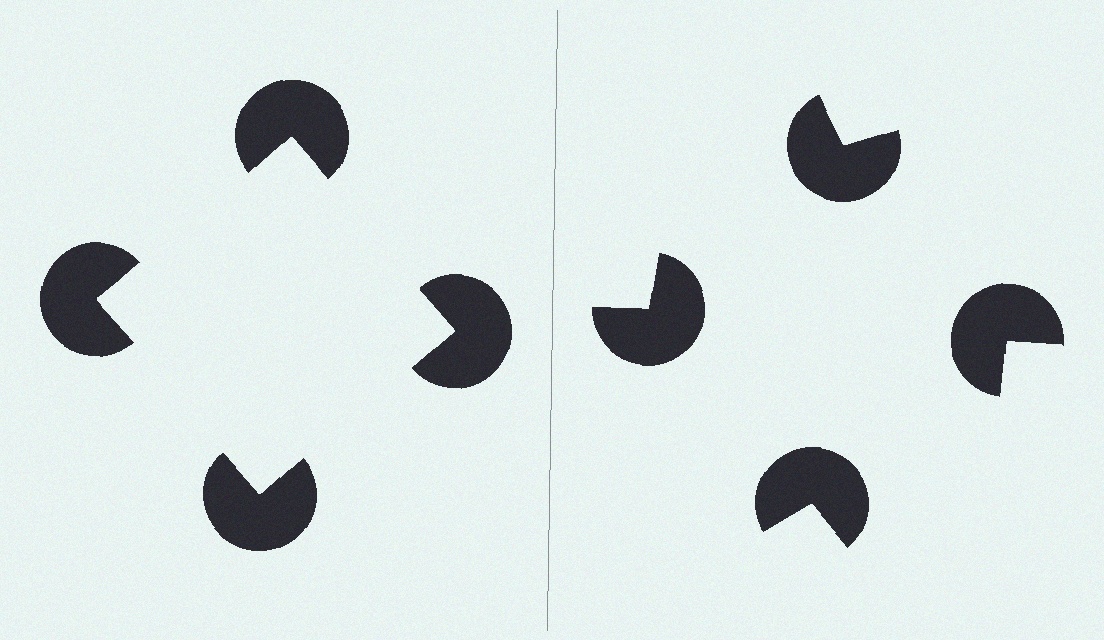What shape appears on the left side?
An illusory square.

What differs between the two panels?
The pac-man discs are positioned identically on both sides; only the wedge orientations differ. On the left they align to a square; on the right they are misaligned.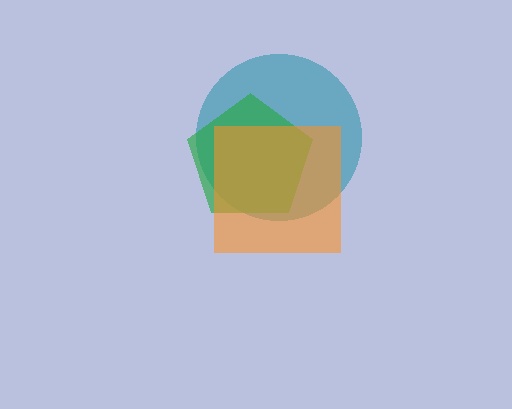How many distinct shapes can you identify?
There are 3 distinct shapes: a teal circle, a green pentagon, an orange square.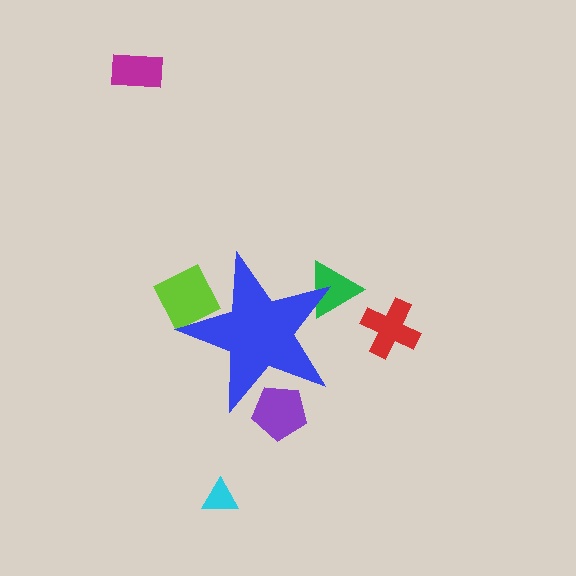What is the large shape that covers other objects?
A blue star.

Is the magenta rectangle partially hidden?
No, the magenta rectangle is fully visible.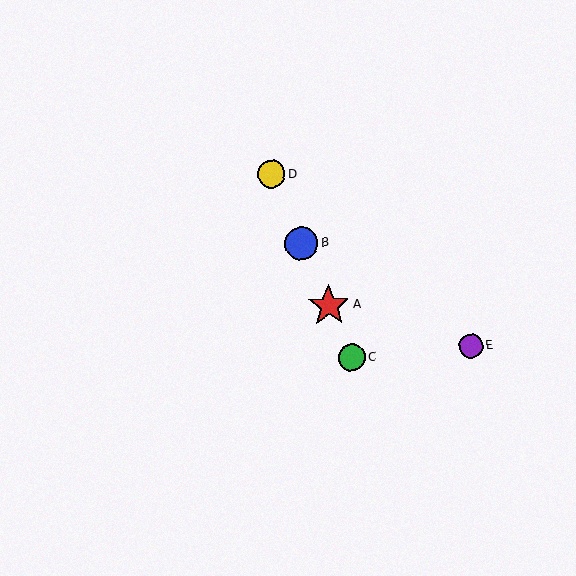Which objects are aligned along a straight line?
Objects A, B, C, D are aligned along a straight line.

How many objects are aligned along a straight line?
4 objects (A, B, C, D) are aligned along a straight line.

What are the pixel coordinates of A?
Object A is at (329, 306).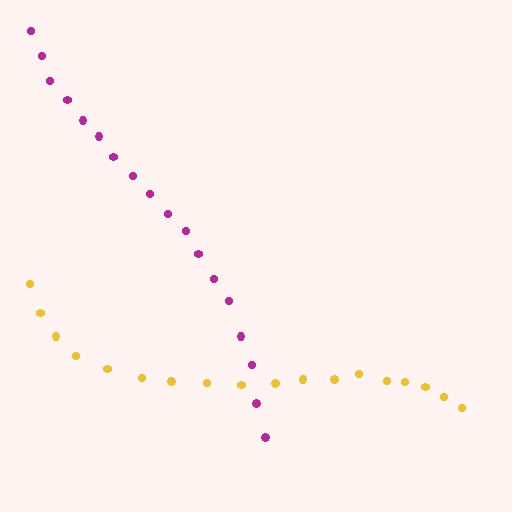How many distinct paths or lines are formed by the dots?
There are 2 distinct paths.